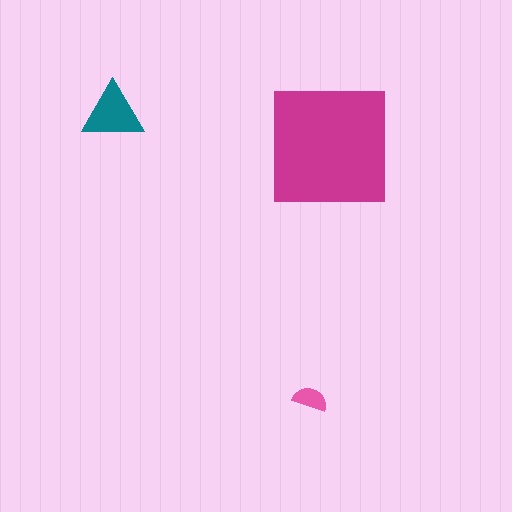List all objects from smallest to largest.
The pink semicircle, the teal triangle, the magenta square.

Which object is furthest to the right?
The magenta square is rightmost.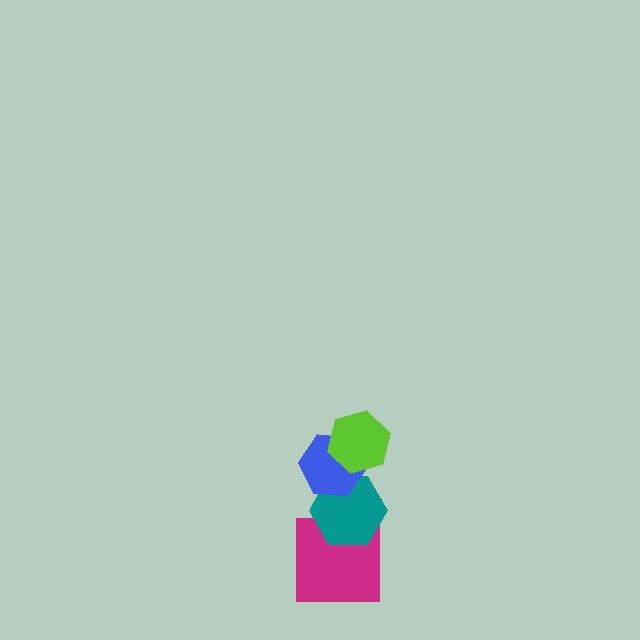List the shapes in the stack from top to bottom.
From top to bottom: the lime hexagon, the blue hexagon, the teal hexagon, the magenta square.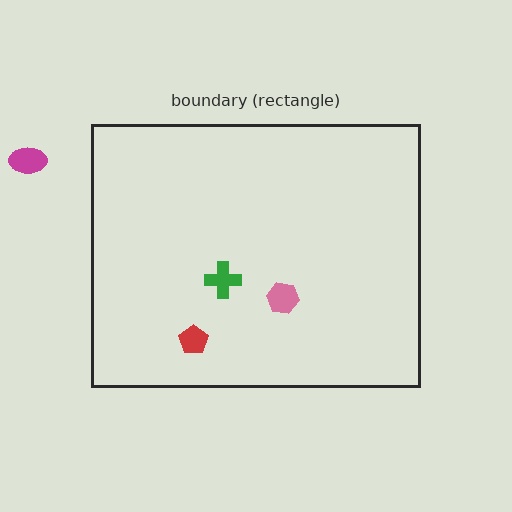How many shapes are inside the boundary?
3 inside, 1 outside.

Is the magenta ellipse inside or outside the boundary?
Outside.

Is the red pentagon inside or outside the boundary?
Inside.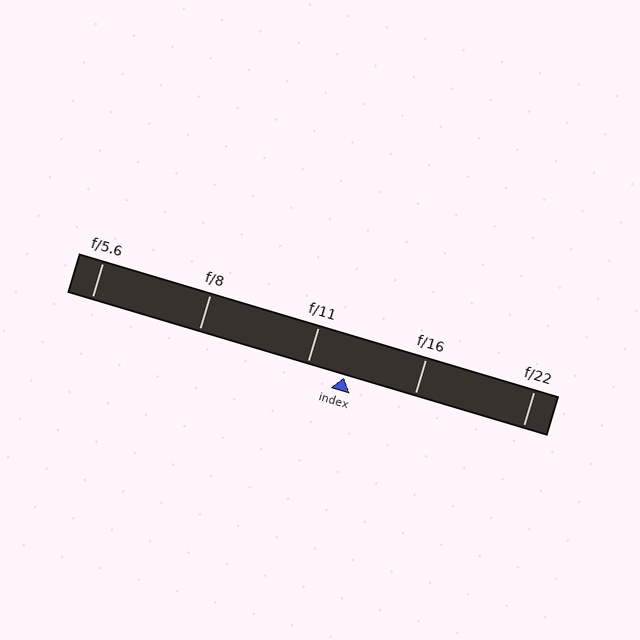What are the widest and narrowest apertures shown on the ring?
The widest aperture shown is f/5.6 and the narrowest is f/22.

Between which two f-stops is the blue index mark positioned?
The index mark is between f/11 and f/16.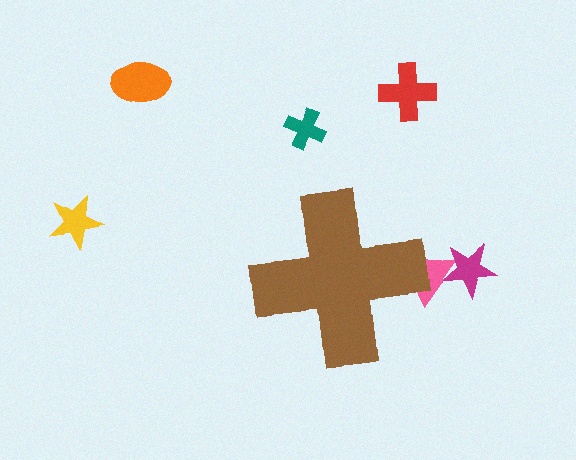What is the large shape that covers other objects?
A brown cross.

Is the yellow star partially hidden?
No, the yellow star is fully visible.